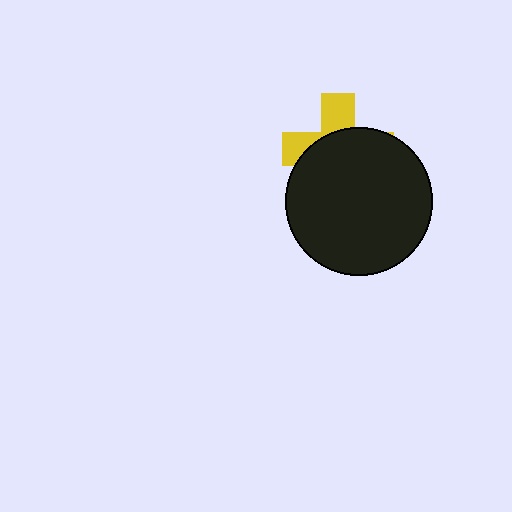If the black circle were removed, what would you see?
You would see the complete yellow cross.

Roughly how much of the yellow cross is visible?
A small part of it is visible (roughly 34%).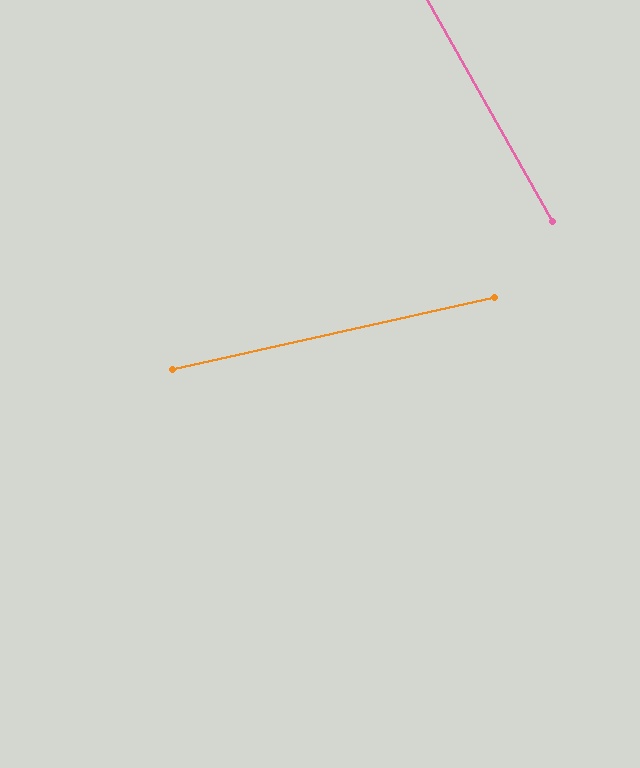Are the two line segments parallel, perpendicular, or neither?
Neither parallel nor perpendicular — they differ by about 73°.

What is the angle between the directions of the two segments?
Approximately 73 degrees.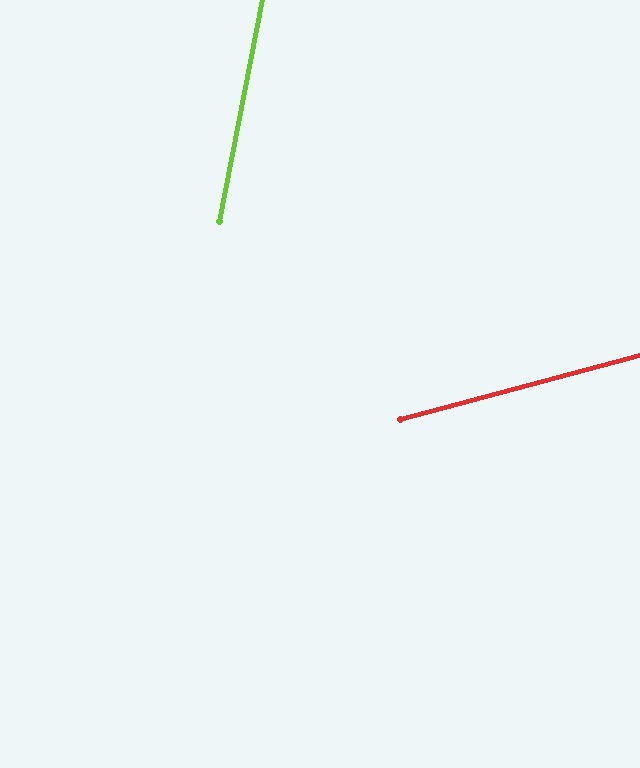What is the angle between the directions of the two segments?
Approximately 64 degrees.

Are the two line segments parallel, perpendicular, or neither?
Neither parallel nor perpendicular — they differ by about 64°.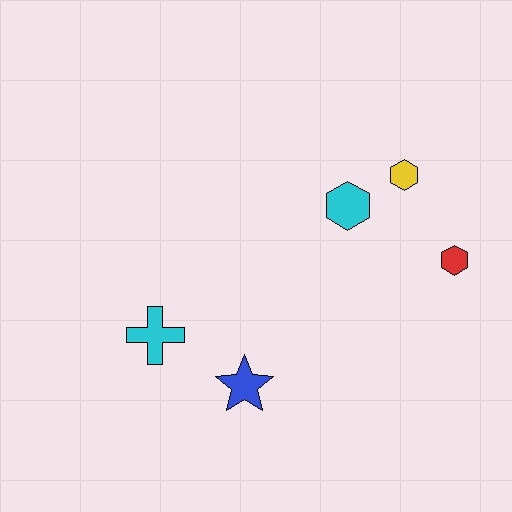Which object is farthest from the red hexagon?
The cyan cross is farthest from the red hexagon.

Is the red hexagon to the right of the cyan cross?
Yes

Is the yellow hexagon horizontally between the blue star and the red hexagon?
Yes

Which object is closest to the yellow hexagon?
The cyan hexagon is closest to the yellow hexagon.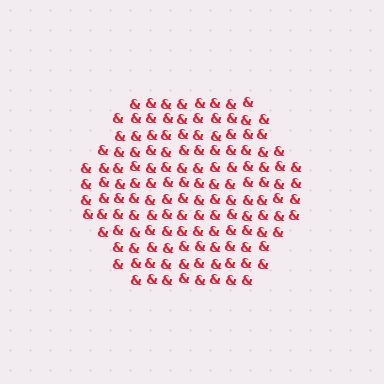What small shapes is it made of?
It is made of small ampersands.